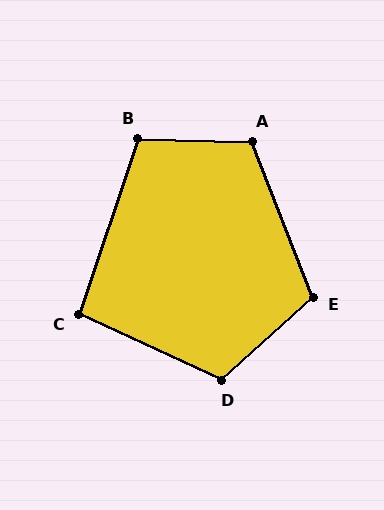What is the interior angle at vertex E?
Approximately 111 degrees (obtuse).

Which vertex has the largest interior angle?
D, at approximately 114 degrees.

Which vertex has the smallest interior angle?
C, at approximately 96 degrees.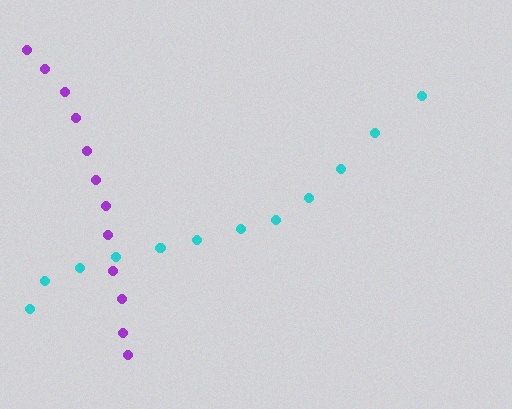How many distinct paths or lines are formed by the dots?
There are 2 distinct paths.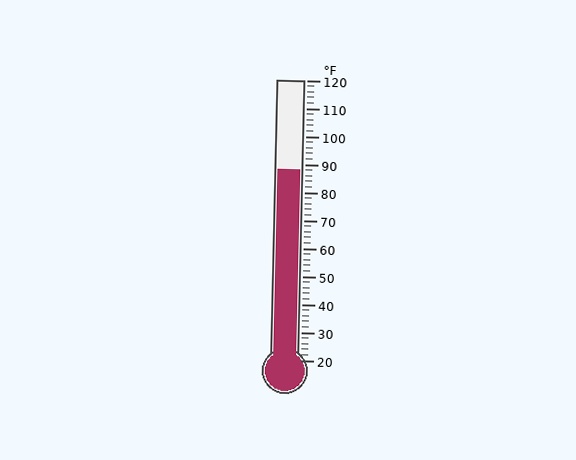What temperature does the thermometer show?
The thermometer shows approximately 88°F.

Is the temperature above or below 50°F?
The temperature is above 50°F.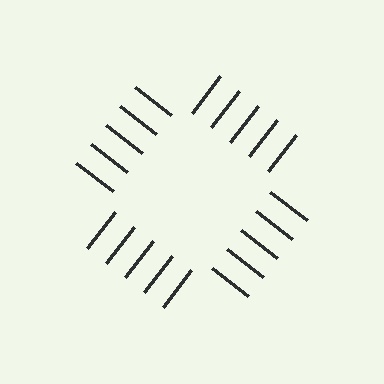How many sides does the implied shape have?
4 sides — the line-ends trace a square.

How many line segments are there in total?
20 — 5 along each of the 4 edges.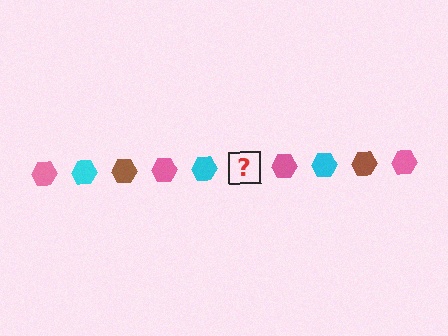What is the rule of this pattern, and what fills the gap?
The rule is that the pattern cycles through pink, cyan, brown hexagons. The gap should be filled with a brown hexagon.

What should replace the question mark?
The question mark should be replaced with a brown hexagon.